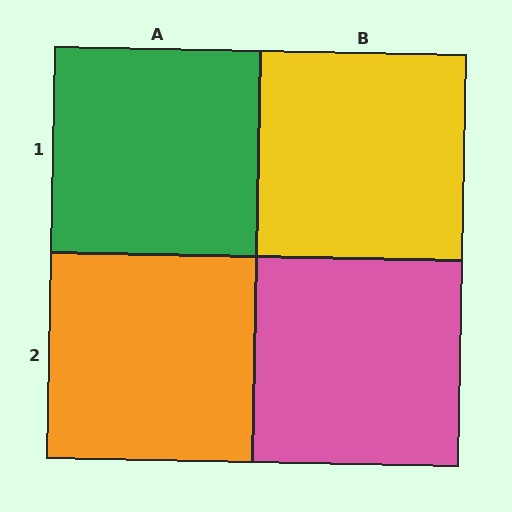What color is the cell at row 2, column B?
Pink.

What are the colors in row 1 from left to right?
Green, yellow.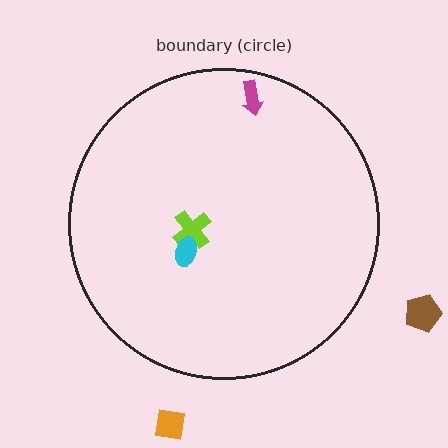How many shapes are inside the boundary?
3 inside, 2 outside.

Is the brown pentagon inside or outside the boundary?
Outside.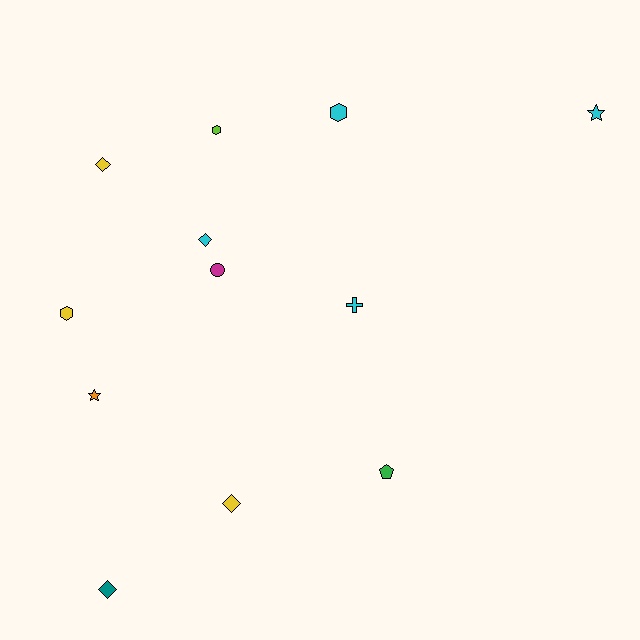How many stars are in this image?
There are 2 stars.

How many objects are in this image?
There are 12 objects.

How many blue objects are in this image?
There are no blue objects.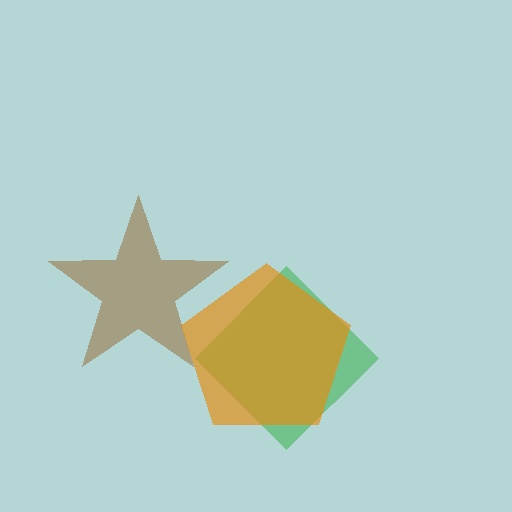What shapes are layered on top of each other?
The layered shapes are: a brown star, a green diamond, an orange pentagon.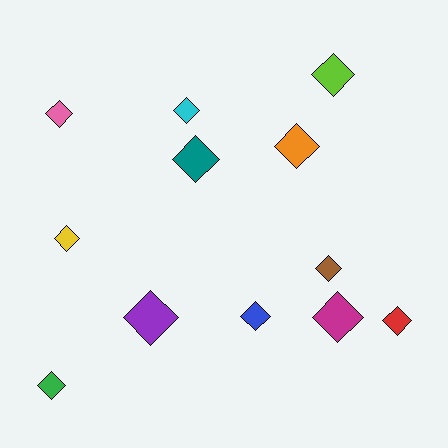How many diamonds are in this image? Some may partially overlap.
There are 12 diamonds.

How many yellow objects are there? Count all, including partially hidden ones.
There is 1 yellow object.